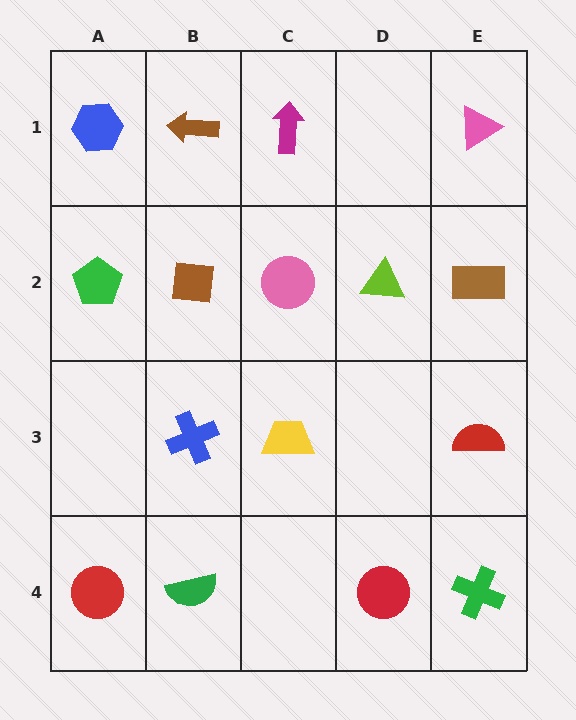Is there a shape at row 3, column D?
No, that cell is empty.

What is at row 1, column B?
A brown arrow.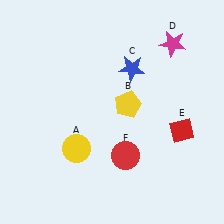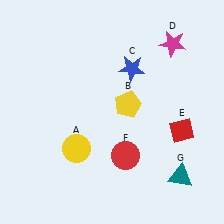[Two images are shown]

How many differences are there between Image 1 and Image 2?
There is 1 difference between the two images.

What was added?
A teal triangle (G) was added in Image 2.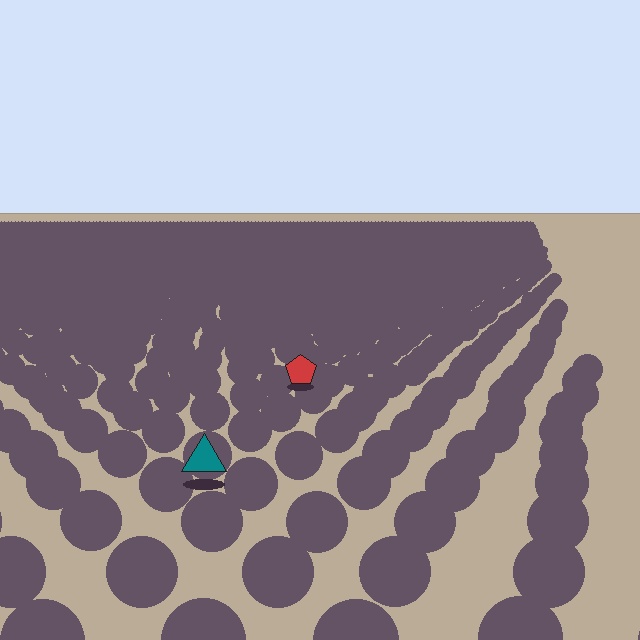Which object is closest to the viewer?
The teal triangle is closest. The texture marks near it are larger and more spread out.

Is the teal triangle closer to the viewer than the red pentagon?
Yes. The teal triangle is closer — you can tell from the texture gradient: the ground texture is coarser near it.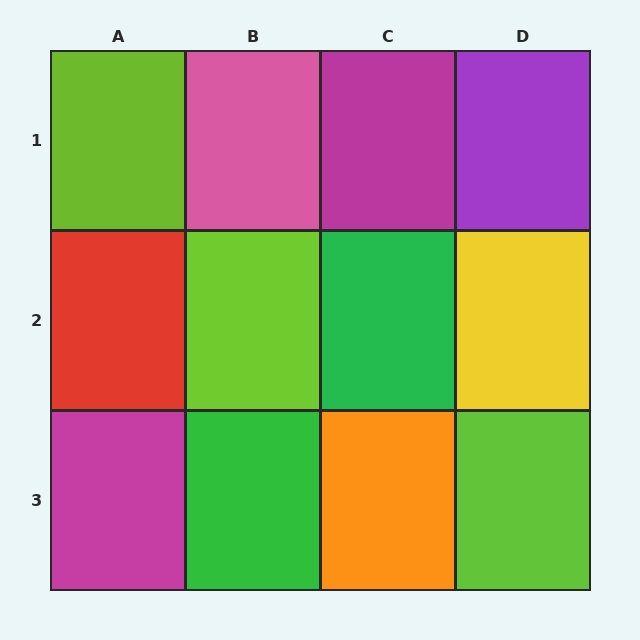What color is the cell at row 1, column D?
Purple.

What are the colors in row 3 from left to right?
Magenta, green, orange, lime.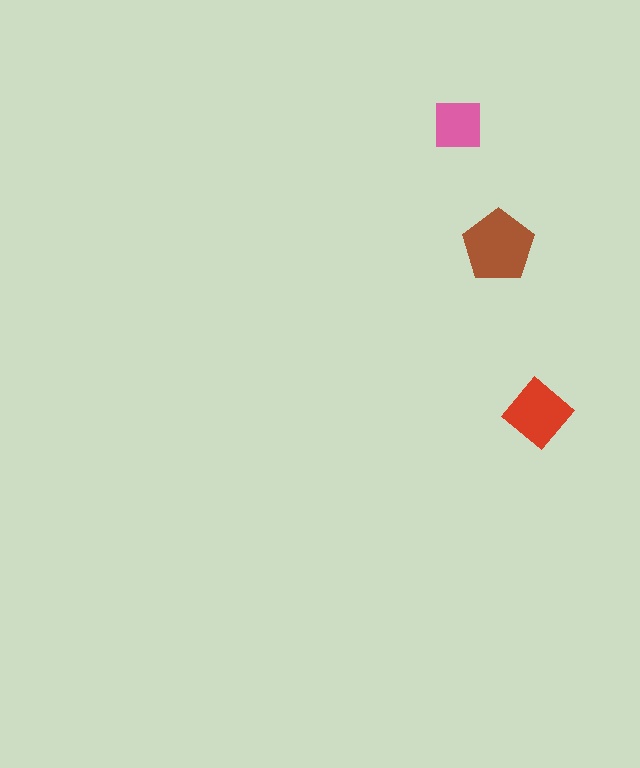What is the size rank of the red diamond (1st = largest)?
2nd.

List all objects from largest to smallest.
The brown pentagon, the red diamond, the pink square.